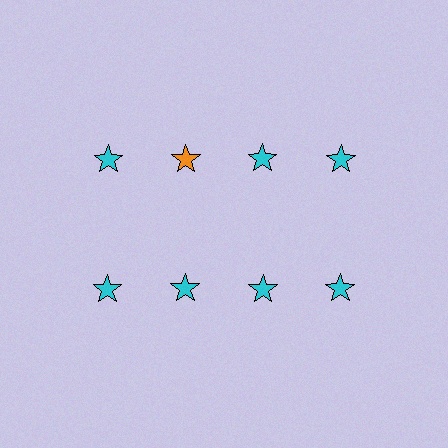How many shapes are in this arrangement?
There are 8 shapes arranged in a grid pattern.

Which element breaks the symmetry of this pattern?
The orange star in the top row, second from left column breaks the symmetry. All other shapes are cyan stars.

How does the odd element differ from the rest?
It has a different color: orange instead of cyan.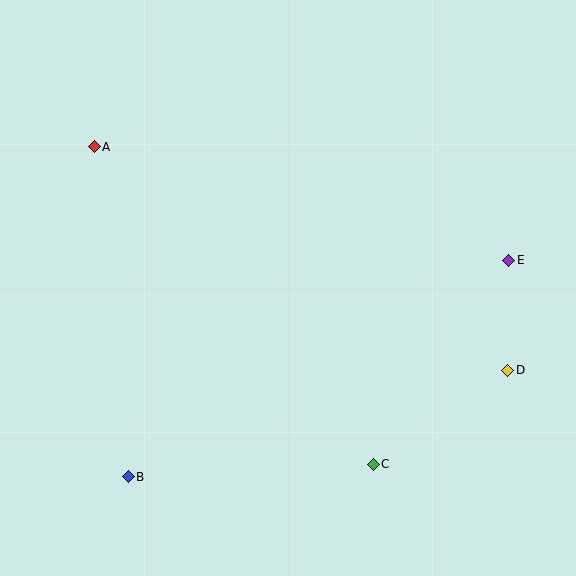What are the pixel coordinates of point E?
Point E is at (509, 260).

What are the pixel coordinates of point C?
Point C is at (373, 464).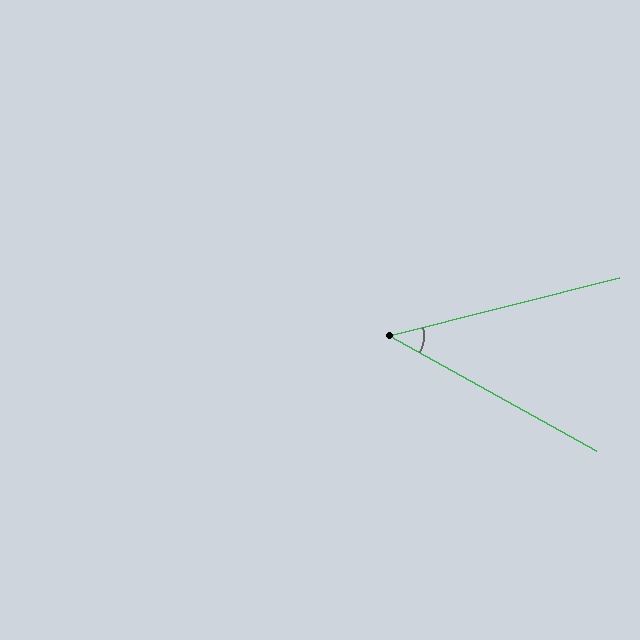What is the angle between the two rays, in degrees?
Approximately 43 degrees.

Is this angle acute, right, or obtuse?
It is acute.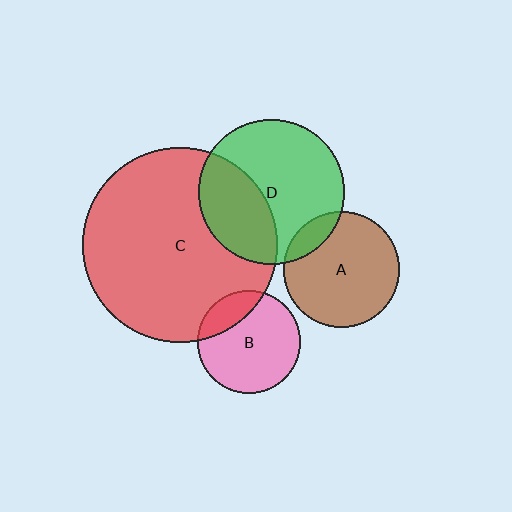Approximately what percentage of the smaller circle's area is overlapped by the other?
Approximately 35%.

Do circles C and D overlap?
Yes.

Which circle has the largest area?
Circle C (red).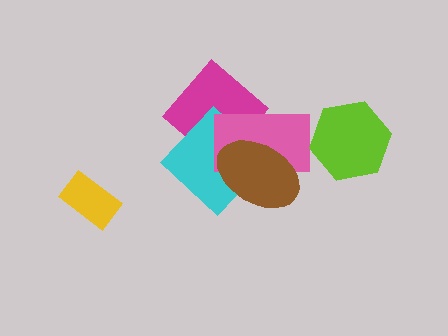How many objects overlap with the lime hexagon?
0 objects overlap with the lime hexagon.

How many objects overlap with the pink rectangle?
3 objects overlap with the pink rectangle.